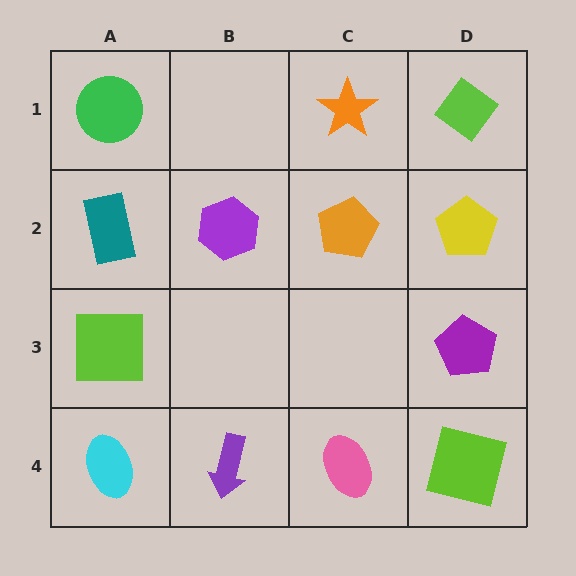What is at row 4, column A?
A cyan ellipse.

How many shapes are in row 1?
3 shapes.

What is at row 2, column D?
A yellow pentagon.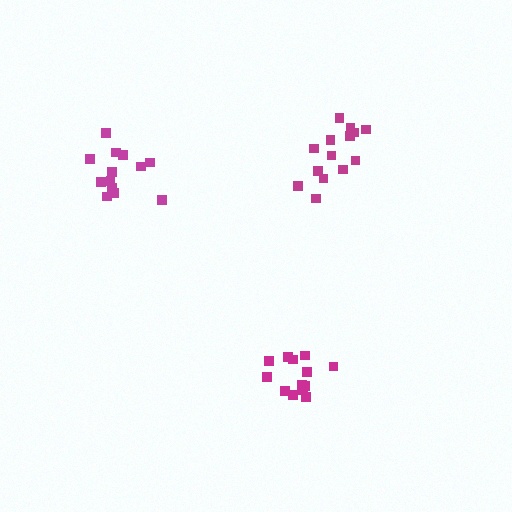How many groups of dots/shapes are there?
There are 3 groups.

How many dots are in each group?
Group 1: 13 dots, Group 2: 13 dots, Group 3: 14 dots (40 total).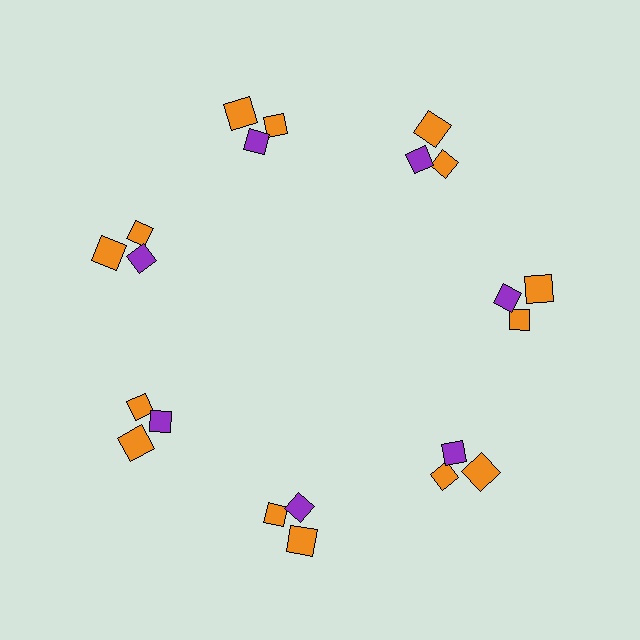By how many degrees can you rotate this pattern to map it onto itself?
The pattern maps onto itself every 51 degrees of rotation.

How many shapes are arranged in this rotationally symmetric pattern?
There are 21 shapes, arranged in 7 groups of 3.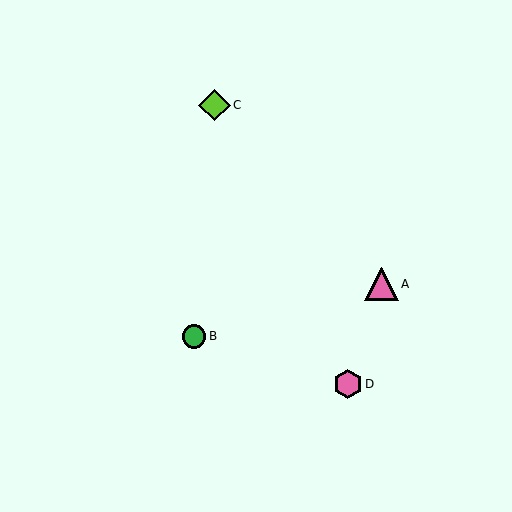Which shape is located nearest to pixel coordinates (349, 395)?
The pink hexagon (labeled D) at (348, 384) is nearest to that location.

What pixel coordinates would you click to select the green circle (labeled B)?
Click at (194, 336) to select the green circle B.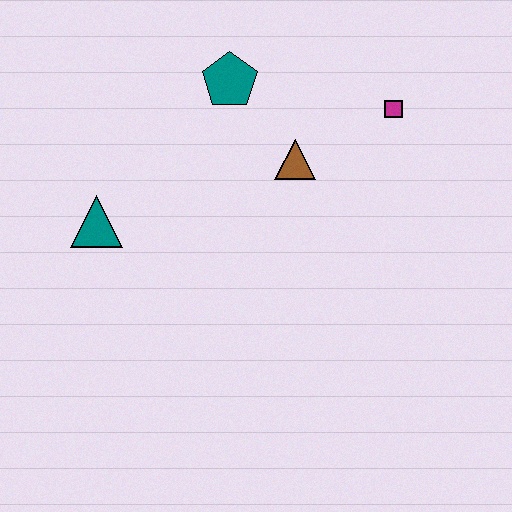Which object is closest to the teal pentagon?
The brown triangle is closest to the teal pentagon.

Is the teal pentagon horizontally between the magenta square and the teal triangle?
Yes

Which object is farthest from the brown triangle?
The teal triangle is farthest from the brown triangle.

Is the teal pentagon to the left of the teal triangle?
No